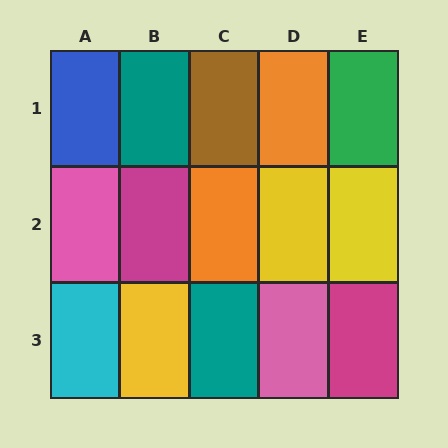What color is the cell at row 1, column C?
Brown.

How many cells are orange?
2 cells are orange.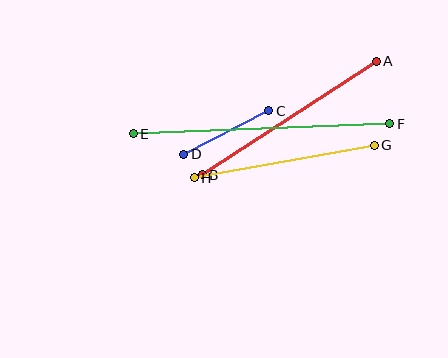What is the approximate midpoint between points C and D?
The midpoint is at approximately (226, 133) pixels.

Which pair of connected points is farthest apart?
Points E and F are farthest apart.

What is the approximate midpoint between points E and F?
The midpoint is at approximately (262, 129) pixels.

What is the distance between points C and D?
The distance is approximately 96 pixels.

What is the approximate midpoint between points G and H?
The midpoint is at approximately (284, 161) pixels.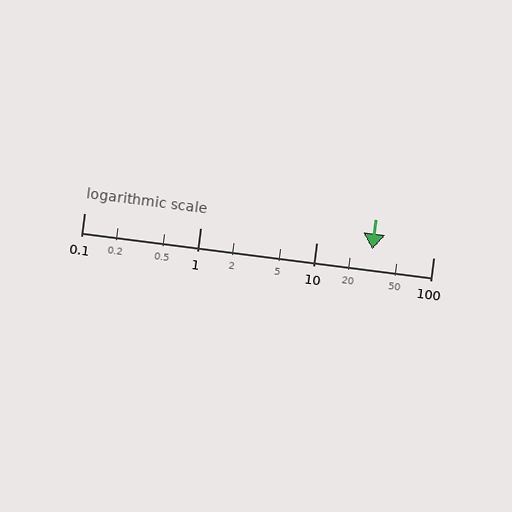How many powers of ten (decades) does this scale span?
The scale spans 3 decades, from 0.1 to 100.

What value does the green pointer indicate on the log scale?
The pointer indicates approximately 30.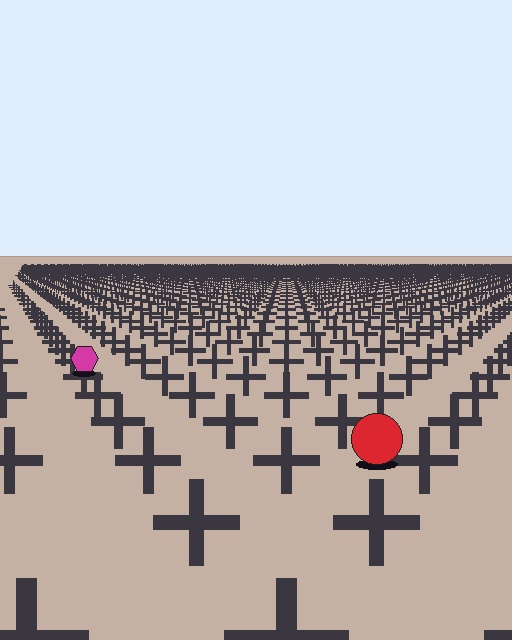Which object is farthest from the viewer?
The magenta hexagon is farthest from the viewer. It appears smaller and the ground texture around it is denser.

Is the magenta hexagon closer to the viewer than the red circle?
No. The red circle is closer — you can tell from the texture gradient: the ground texture is coarser near it.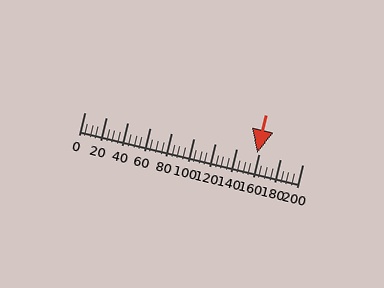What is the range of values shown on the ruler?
The ruler shows values from 0 to 200.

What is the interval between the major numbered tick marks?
The major tick marks are spaced 20 units apart.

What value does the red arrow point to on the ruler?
The red arrow points to approximately 158.